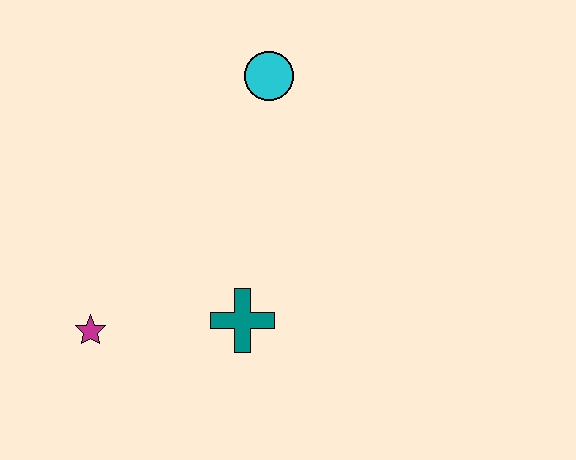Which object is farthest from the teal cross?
The cyan circle is farthest from the teal cross.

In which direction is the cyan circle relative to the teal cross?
The cyan circle is above the teal cross.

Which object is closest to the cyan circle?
The teal cross is closest to the cyan circle.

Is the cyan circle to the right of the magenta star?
Yes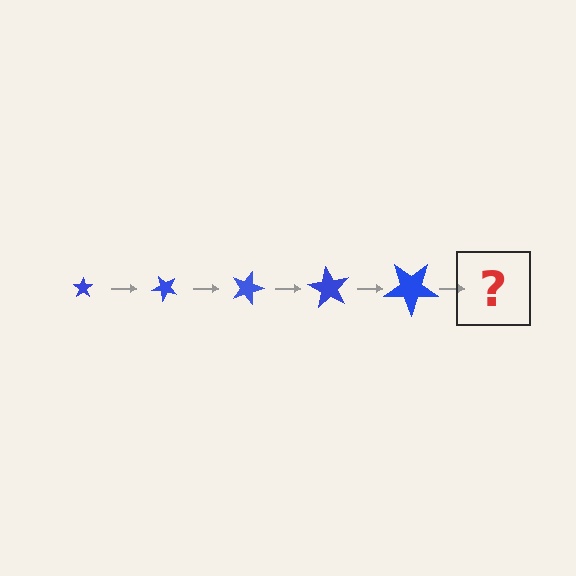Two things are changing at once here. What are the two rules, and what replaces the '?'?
The two rules are that the star grows larger each step and it rotates 45 degrees each step. The '?' should be a star, larger than the previous one and rotated 225 degrees from the start.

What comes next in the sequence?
The next element should be a star, larger than the previous one and rotated 225 degrees from the start.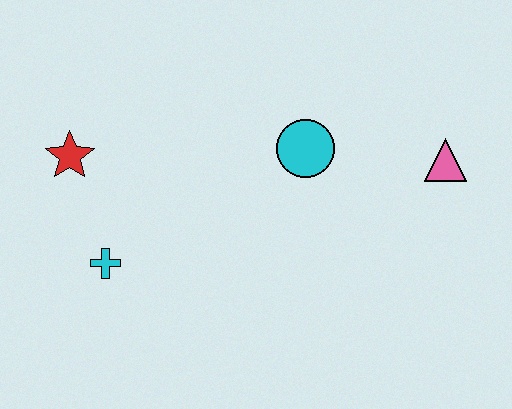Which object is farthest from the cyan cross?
The pink triangle is farthest from the cyan cross.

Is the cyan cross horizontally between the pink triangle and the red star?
Yes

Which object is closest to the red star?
The cyan cross is closest to the red star.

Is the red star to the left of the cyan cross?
Yes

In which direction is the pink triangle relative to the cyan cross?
The pink triangle is to the right of the cyan cross.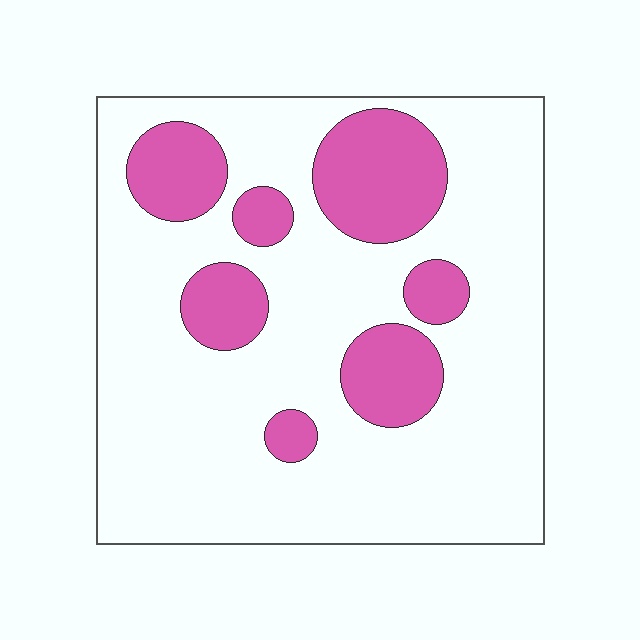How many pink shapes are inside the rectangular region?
7.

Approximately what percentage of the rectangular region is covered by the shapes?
Approximately 25%.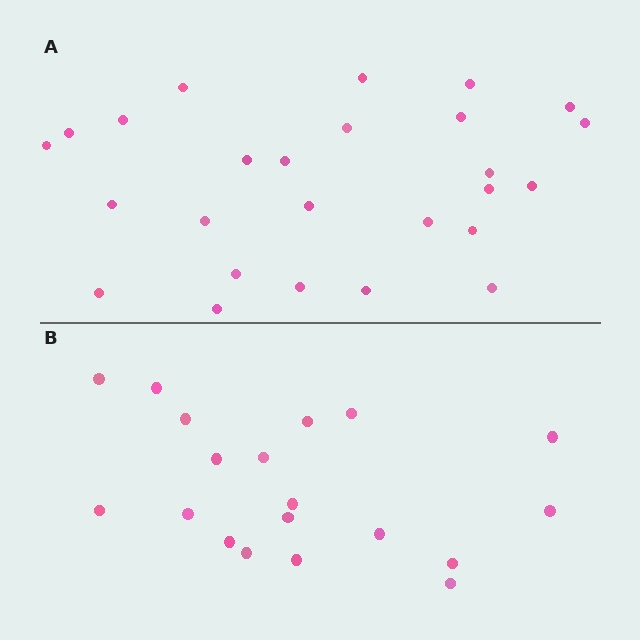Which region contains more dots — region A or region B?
Region A (the top region) has more dots.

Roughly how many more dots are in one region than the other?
Region A has roughly 8 or so more dots than region B.